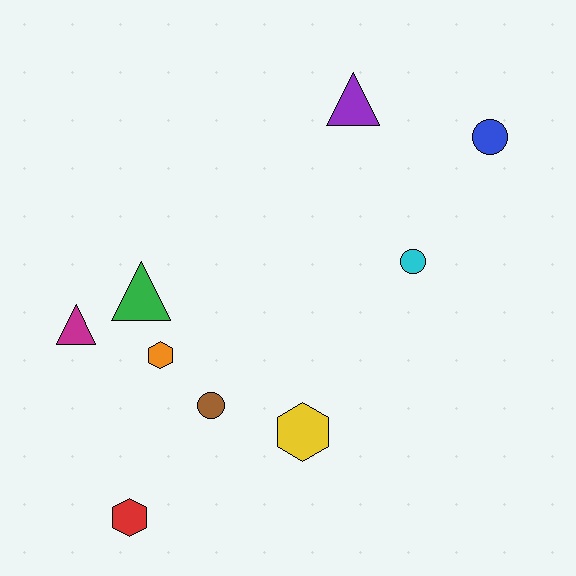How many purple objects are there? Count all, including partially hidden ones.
There is 1 purple object.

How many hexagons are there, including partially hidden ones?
There are 3 hexagons.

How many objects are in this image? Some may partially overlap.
There are 9 objects.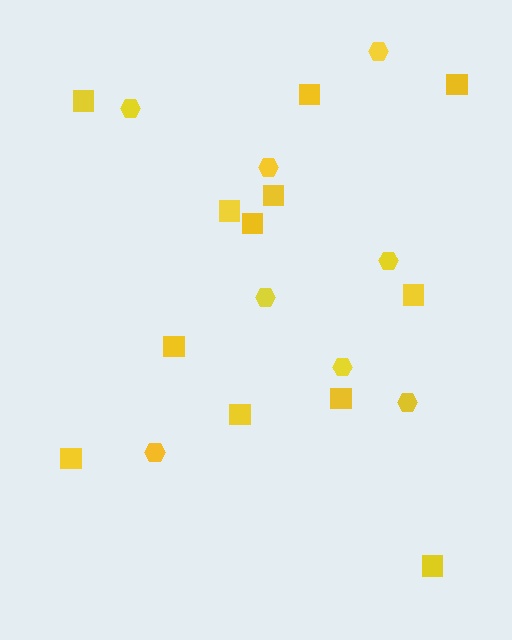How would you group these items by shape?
There are 2 groups: one group of squares (12) and one group of hexagons (8).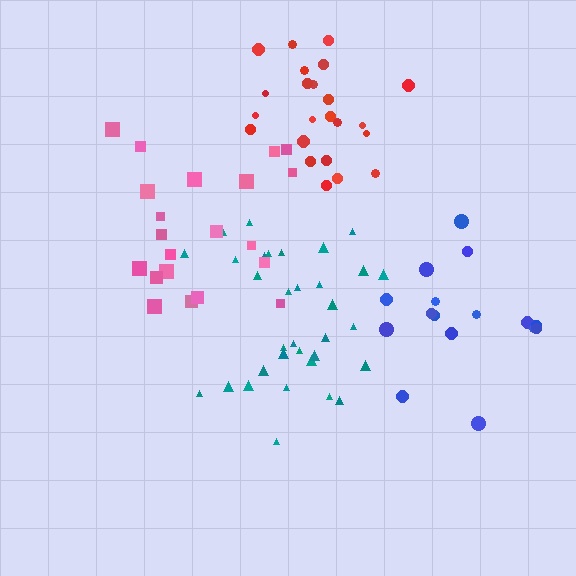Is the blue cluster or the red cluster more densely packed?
Red.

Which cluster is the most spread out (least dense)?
Blue.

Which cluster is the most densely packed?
Red.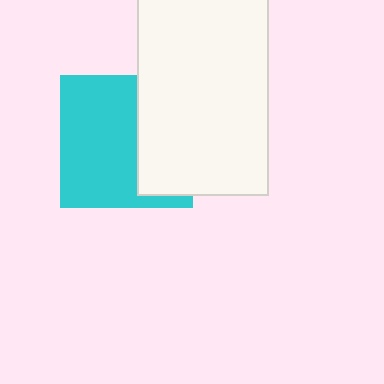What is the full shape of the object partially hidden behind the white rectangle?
The partially hidden object is a cyan square.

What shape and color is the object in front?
The object in front is a white rectangle.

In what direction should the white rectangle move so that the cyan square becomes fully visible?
The white rectangle should move right. That is the shortest direction to clear the overlap and leave the cyan square fully visible.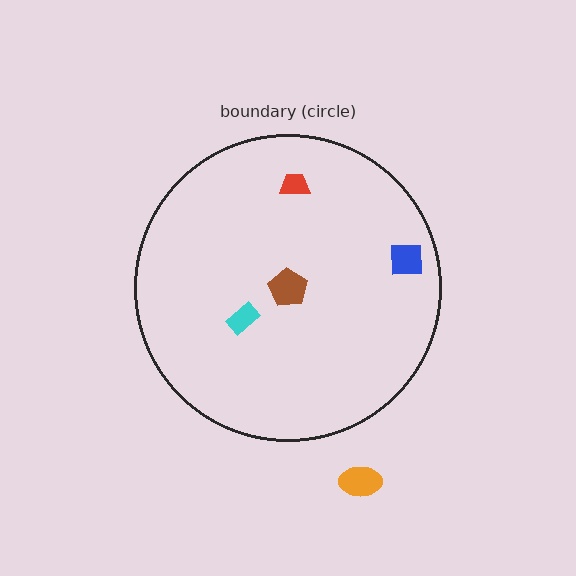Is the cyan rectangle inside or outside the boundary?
Inside.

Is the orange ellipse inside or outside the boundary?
Outside.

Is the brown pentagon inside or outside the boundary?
Inside.